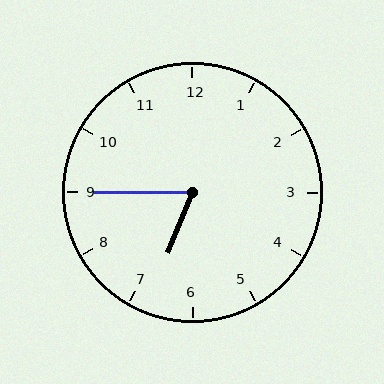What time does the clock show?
6:45.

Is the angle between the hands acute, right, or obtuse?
It is acute.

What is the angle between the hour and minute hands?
Approximately 68 degrees.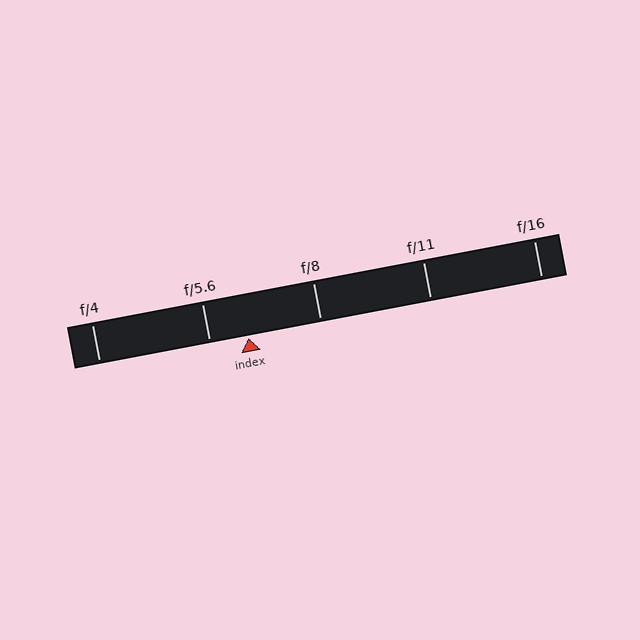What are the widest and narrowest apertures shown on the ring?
The widest aperture shown is f/4 and the narrowest is f/16.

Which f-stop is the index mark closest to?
The index mark is closest to f/5.6.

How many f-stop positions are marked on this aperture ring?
There are 5 f-stop positions marked.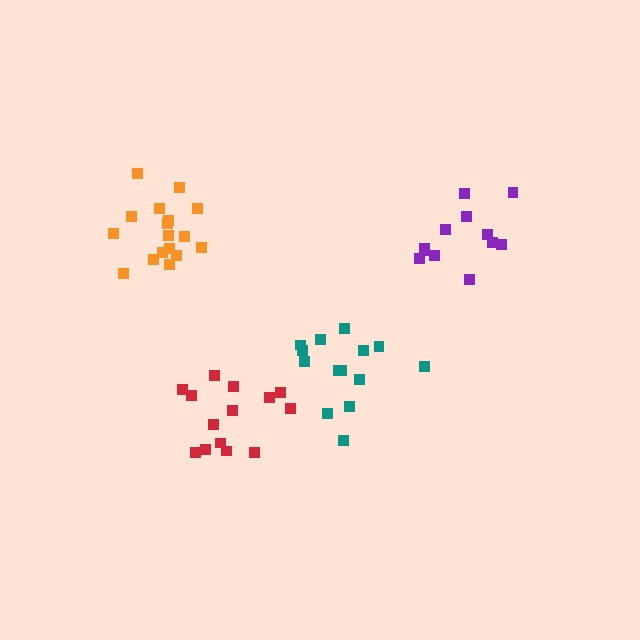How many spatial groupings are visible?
There are 4 spatial groupings.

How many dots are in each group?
Group 1: 17 dots, Group 2: 14 dots, Group 3: 12 dots, Group 4: 14 dots (57 total).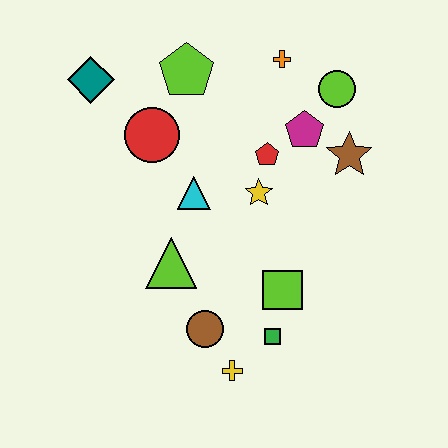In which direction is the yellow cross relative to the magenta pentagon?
The yellow cross is below the magenta pentagon.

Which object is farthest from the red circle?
The yellow cross is farthest from the red circle.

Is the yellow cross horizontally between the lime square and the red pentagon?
No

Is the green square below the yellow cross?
No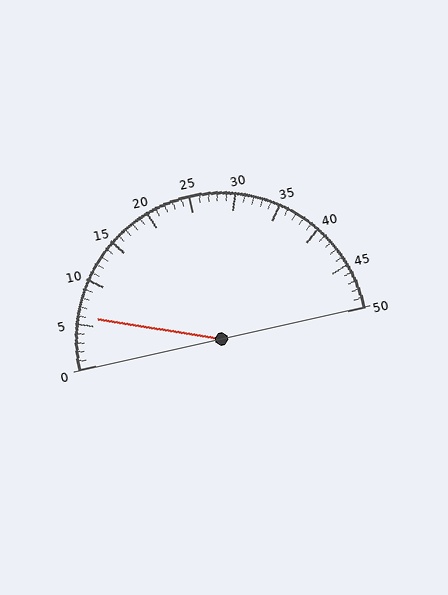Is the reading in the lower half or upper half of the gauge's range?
The reading is in the lower half of the range (0 to 50).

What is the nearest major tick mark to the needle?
The nearest major tick mark is 5.